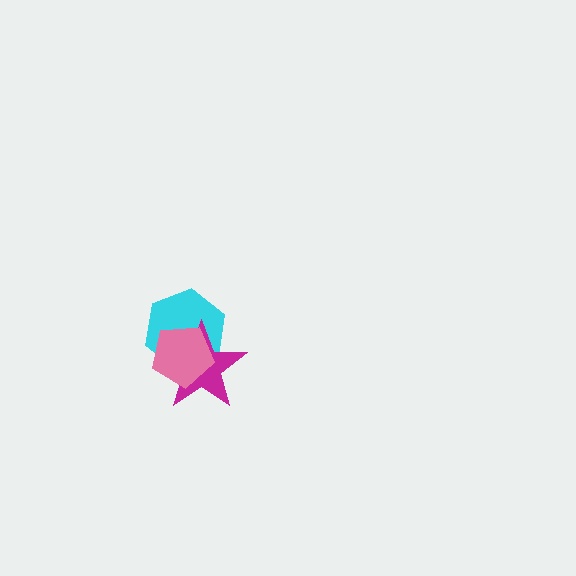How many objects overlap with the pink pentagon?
2 objects overlap with the pink pentagon.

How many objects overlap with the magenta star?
2 objects overlap with the magenta star.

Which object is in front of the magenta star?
The pink pentagon is in front of the magenta star.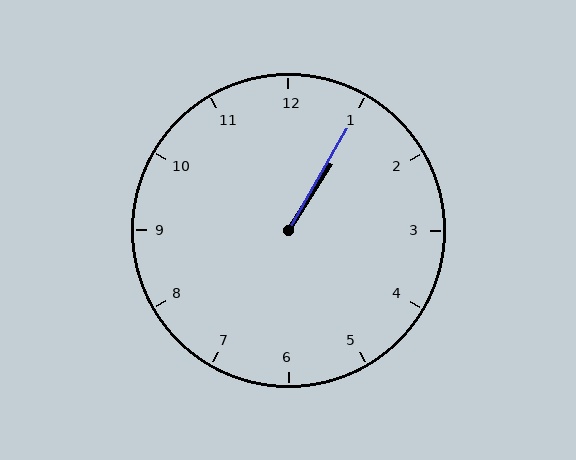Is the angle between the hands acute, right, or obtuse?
It is acute.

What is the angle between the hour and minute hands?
Approximately 2 degrees.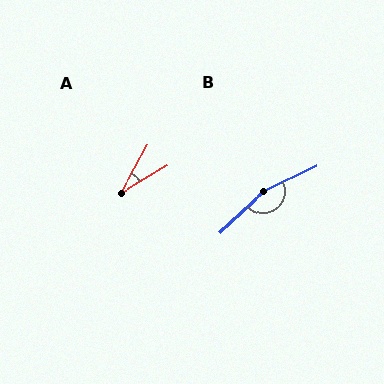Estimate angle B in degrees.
Approximately 163 degrees.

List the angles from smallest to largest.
A (30°), B (163°).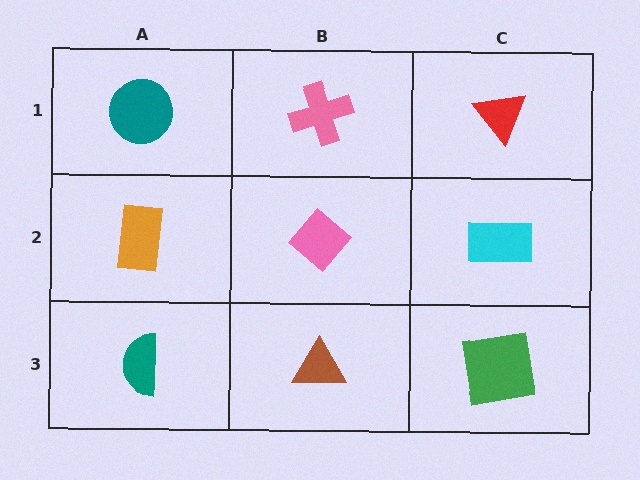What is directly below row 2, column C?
A green square.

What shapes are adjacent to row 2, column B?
A pink cross (row 1, column B), a brown triangle (row 3, column B), an orange rectangle (row 2, column A), a cyan rectangle (row 2, column C).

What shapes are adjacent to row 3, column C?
A cyan rectangle (row 2, column C), a brown triangle (row 3, column B).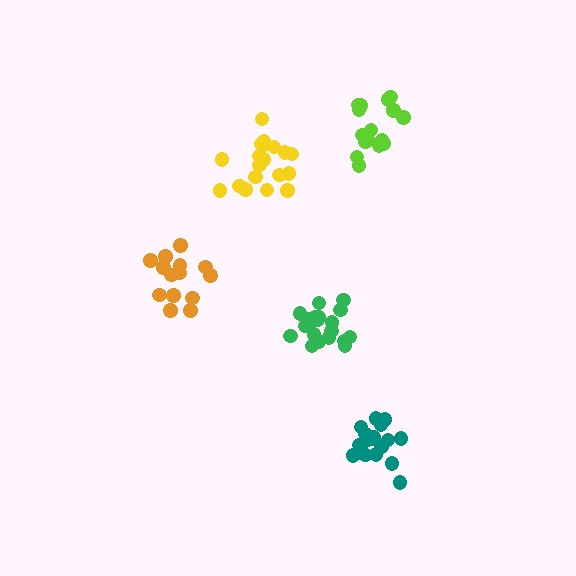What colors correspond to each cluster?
The clusters are colored: orange, green, yellow, teal, lime.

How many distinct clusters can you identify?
There are 5 distinct clusters.